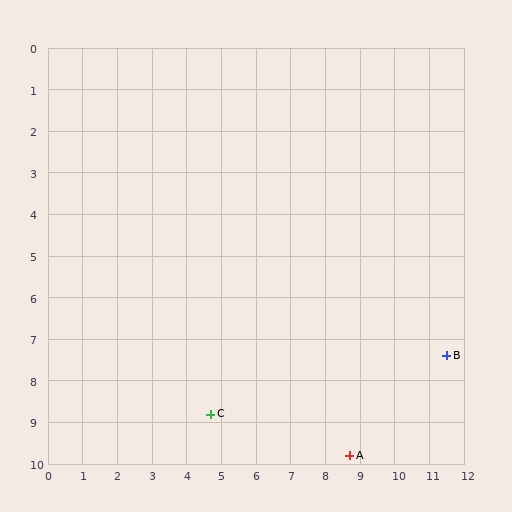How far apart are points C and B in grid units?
Points C and B are about 6.9 grid units apart.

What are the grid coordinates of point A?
Point A is at approximately (8.7, 9.8).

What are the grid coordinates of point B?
Point B is at approximately (11.5, 7.4).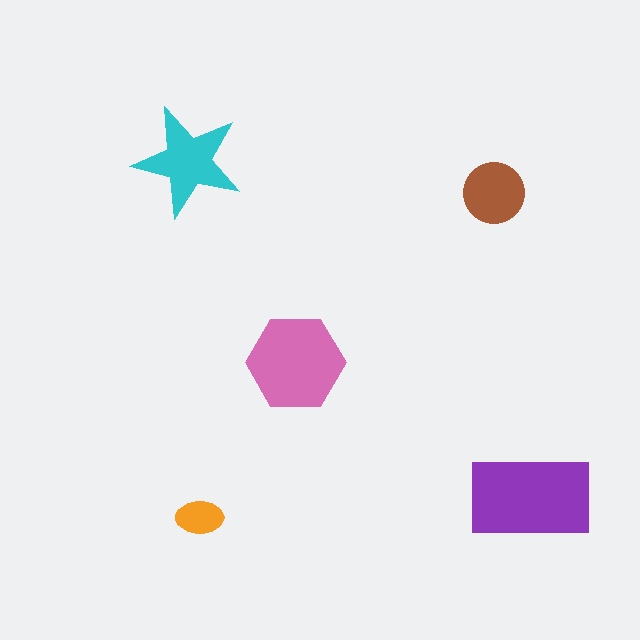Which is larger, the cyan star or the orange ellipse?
The cyan star.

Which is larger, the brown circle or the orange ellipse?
The brown circle.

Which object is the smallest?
The orange ellipse.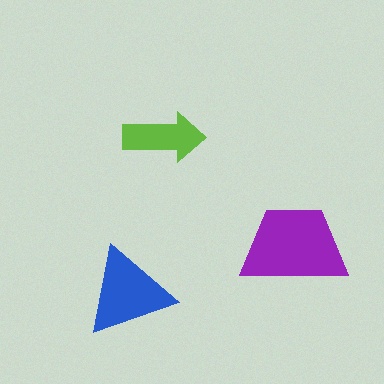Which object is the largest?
The purple trapezoid.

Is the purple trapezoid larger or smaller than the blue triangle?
Larger.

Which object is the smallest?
The lime arrow.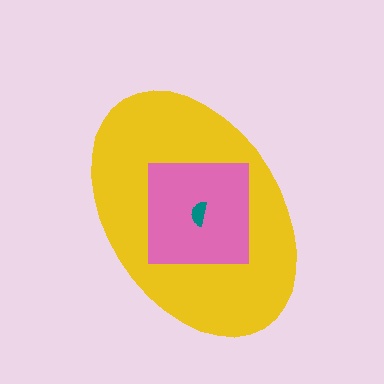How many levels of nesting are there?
3.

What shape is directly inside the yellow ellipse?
The pink square.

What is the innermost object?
The teal semicircle.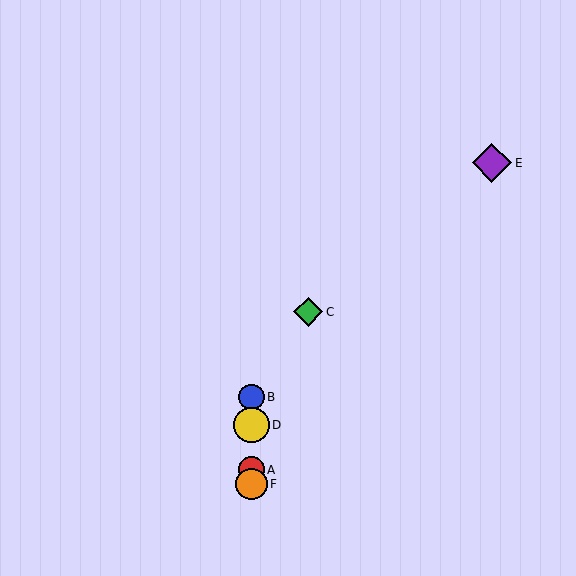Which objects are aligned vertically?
Objects A, B, D, F are aligned vertically.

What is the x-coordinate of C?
Object C is at x≈308.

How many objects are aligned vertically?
4 objects (A, B, D, F) are aligned vertically.